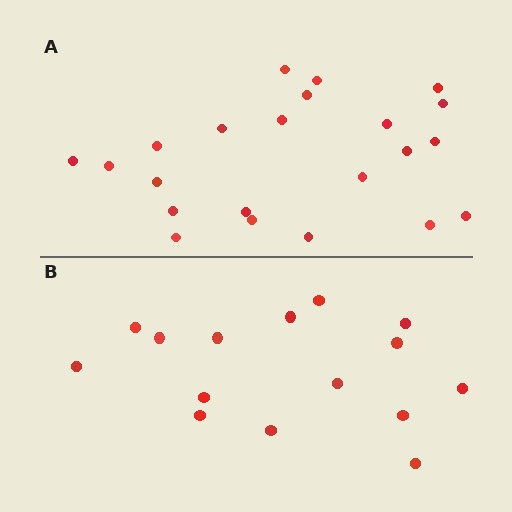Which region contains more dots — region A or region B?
Region A (the top region) has more dots.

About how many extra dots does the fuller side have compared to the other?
Region A has roughly 8 or so more dots than region B.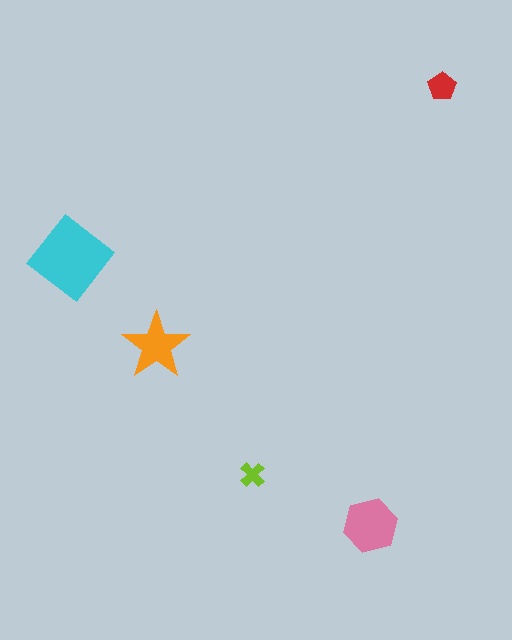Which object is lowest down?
The pink hexagon is bottommost.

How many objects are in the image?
There are 5 objects in the image.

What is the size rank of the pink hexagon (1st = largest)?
2nd.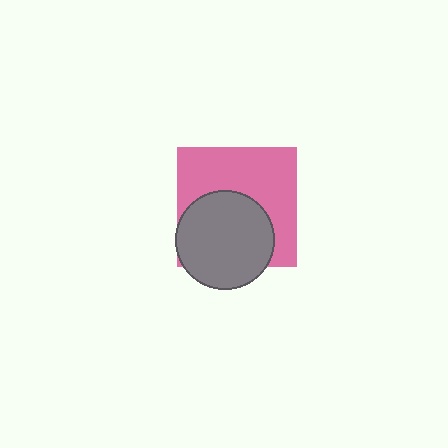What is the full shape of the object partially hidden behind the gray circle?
The partially hidden object is a pink square.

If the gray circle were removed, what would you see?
You would see the complete pink square.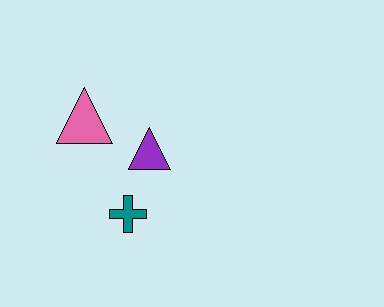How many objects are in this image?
There are 3 objects.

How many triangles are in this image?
There are 2 triangles.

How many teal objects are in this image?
There is 1 teal object.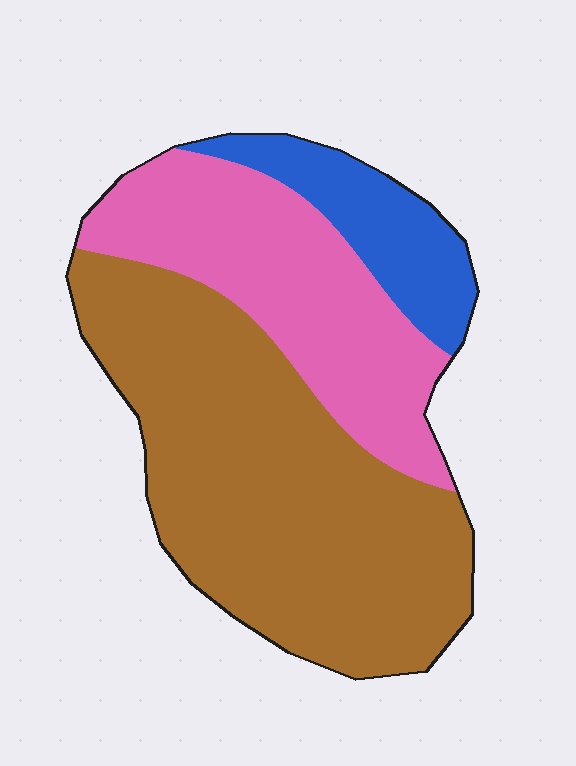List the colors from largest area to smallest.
From largest to smallest: brown, pink, blue.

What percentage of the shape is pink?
Pink takes up between a sixth and a third of the shape.